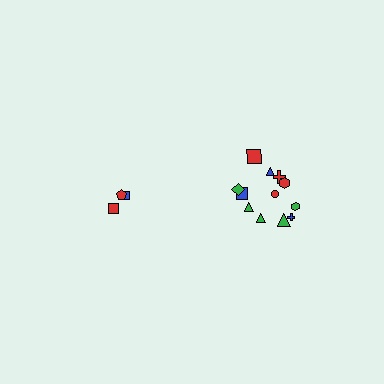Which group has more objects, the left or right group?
The right group.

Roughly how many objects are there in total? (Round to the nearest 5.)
Roughly 15 objects in total.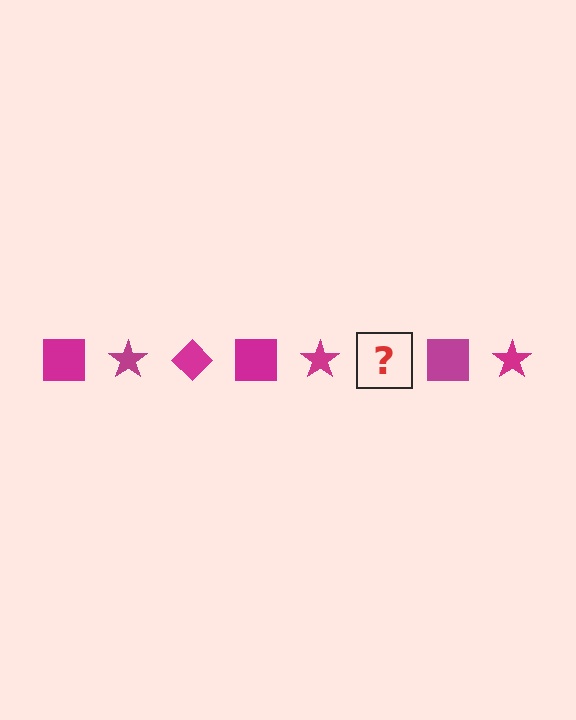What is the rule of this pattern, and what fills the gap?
The rule is that the pattern cycles through square, star, diamond shapes in magenta. The gap should be filled with a magenta diamond.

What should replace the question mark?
The question mark should be replaced with a magenta diamond.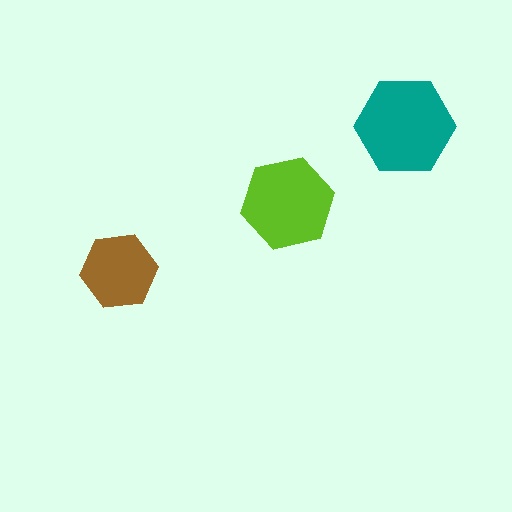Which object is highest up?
The teal hexagon is topmost.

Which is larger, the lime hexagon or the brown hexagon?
The lime one.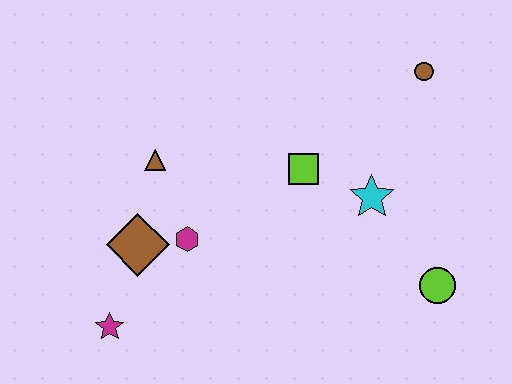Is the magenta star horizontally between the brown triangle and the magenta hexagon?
No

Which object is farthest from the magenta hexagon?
The brown circle is farthest from the magenta hexagon.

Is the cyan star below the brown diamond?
No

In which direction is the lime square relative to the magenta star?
The lime square is to the right of the magenta star.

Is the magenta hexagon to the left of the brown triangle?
No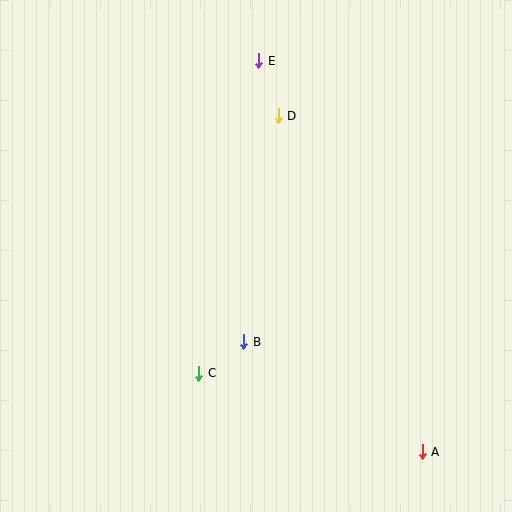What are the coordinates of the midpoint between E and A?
The midpoint between E and A is at (340, 256).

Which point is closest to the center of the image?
Point B at (244, 342) is closest to the center.